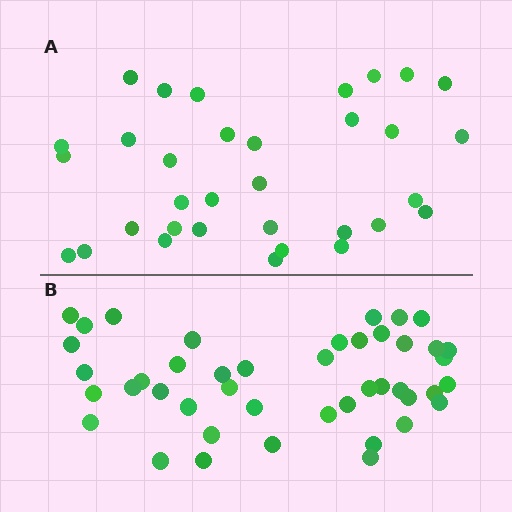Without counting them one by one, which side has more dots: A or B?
Region B (the bottom region) has more dots.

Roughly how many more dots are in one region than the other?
Region B has roughly 12 or so more dots than region A.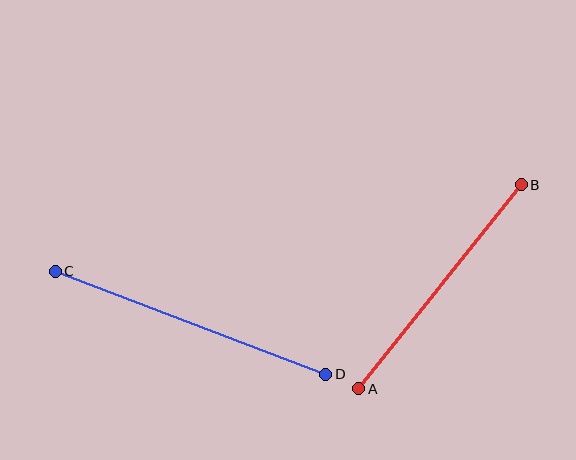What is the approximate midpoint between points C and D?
The midpoint is at approximately (191, 323) pixels.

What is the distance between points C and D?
The distance is approximately 289 pixels.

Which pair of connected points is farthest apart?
Points C and D are farthest apart.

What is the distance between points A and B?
The distance is approximately 261 pixels.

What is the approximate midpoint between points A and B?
The midpoint is at approximately (440, 287) pixels.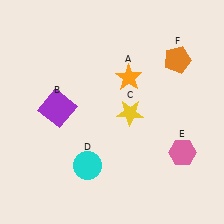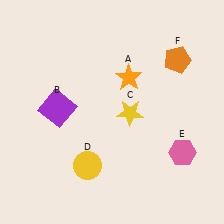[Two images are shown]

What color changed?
The circle (D) changed from cyan in Image 1 to yellow in Image 2.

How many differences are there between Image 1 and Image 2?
There is 1 difference between the two images.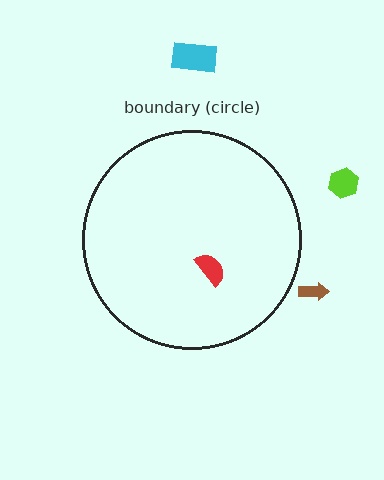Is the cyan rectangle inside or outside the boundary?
Outside.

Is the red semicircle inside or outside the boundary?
Inside.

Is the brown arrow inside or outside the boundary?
Outside.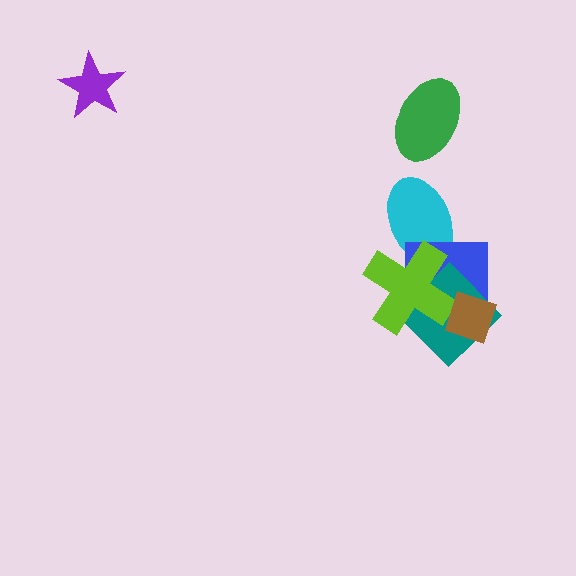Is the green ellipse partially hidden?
No, no other shape covers it.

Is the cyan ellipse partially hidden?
Yes, it is partially covered by another shape.